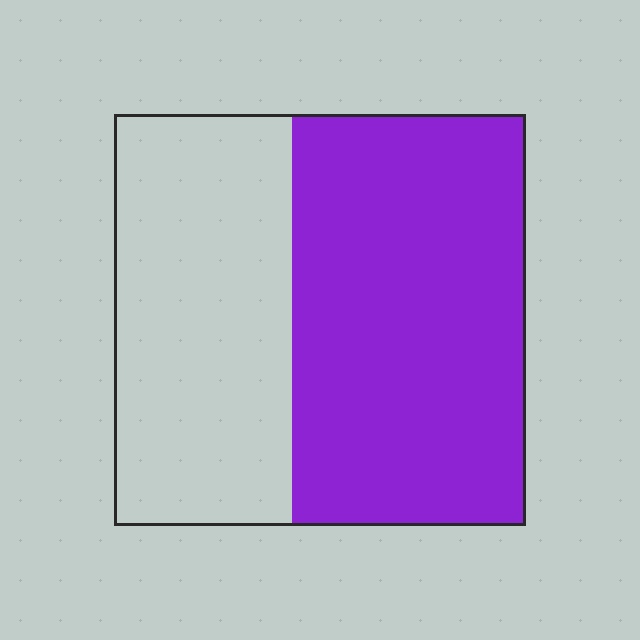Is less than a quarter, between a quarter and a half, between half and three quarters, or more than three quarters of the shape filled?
Between half and three quarters.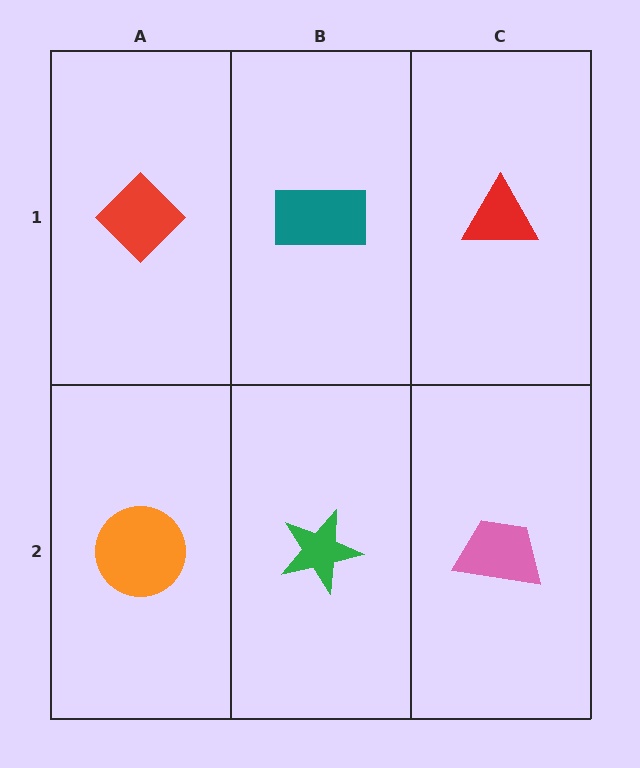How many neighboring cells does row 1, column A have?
2.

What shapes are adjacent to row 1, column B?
A green star (row 2, column B), a red diamond (row 1, column A), a red triangle (row 1, column C).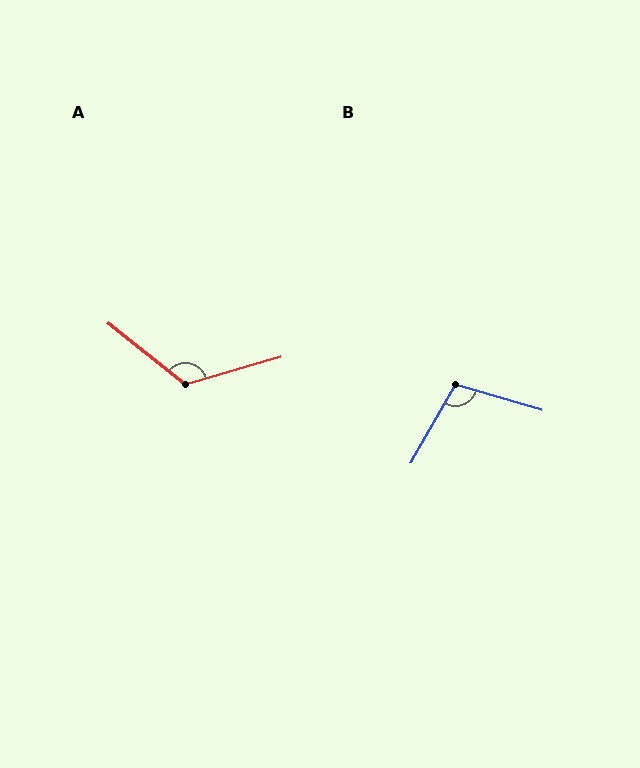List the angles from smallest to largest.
B (103°), A (126°).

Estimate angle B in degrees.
Approximately 103 degrees.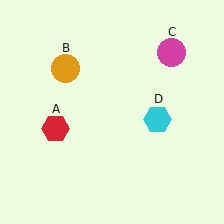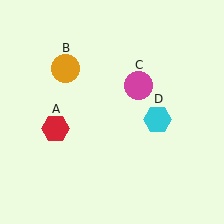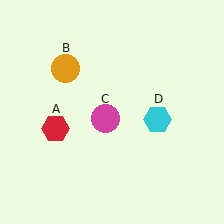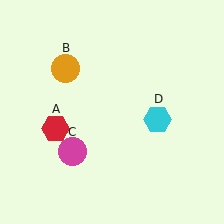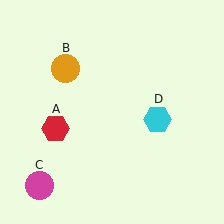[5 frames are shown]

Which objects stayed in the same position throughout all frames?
Red hexagon (object A) and orange circle (object B) and cyan hexagon (object D) remained stationary.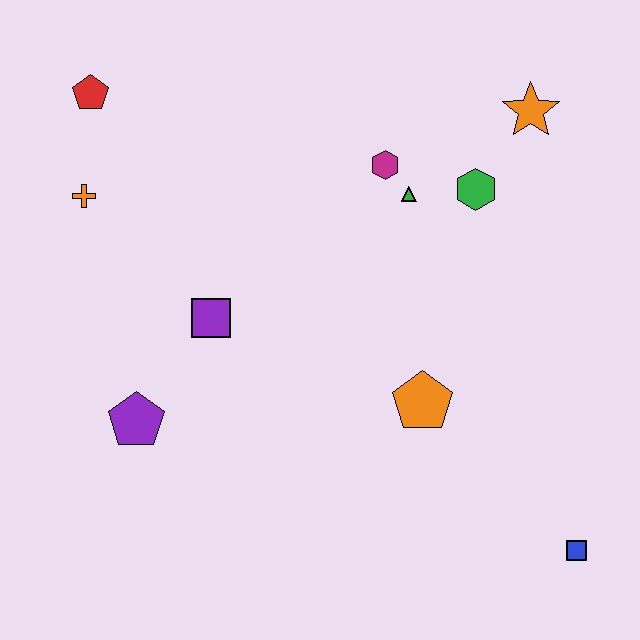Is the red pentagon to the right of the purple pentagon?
No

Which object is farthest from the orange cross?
The blue square is farthest from the orange cross.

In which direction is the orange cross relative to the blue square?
The orange cross is to the left of the blue square.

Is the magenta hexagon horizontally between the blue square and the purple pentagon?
Yes